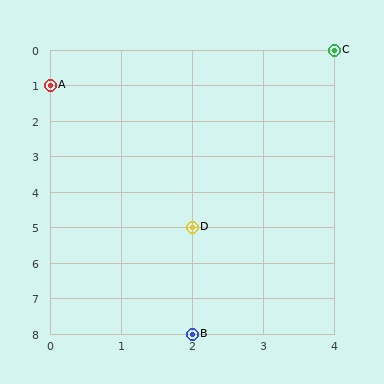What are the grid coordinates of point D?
Point D is at grid coordinates (2, 5).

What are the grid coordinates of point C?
Point C is at grid coordinates (4, 0).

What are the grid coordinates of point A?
Point A is at grid coordinates (0, 1).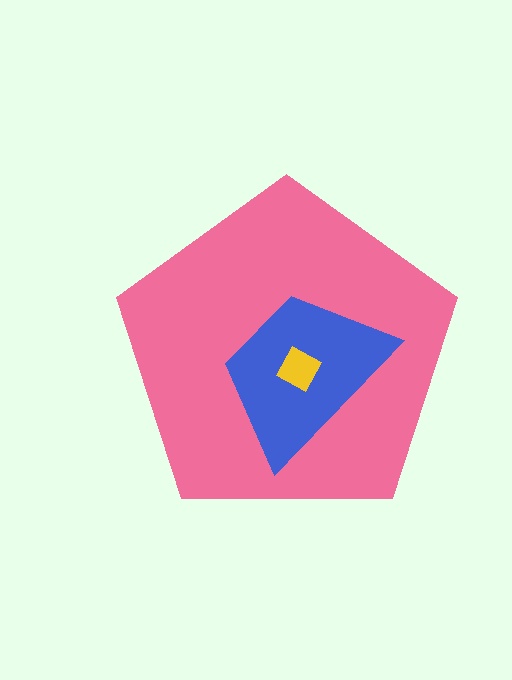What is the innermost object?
The yellow diamond.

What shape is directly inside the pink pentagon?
The blue trapezoid.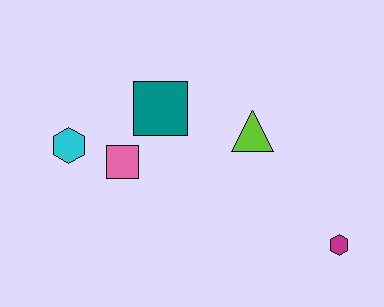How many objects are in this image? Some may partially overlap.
There are 5 objects.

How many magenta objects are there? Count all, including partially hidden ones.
There is 1 magenta object.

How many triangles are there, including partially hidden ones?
There is 1 triangle.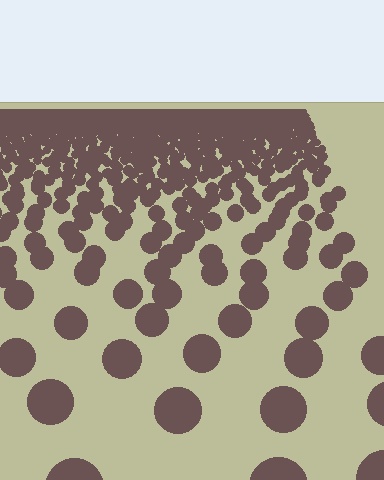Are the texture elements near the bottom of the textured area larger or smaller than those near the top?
Larger. Near the bottom, elements are closer to the viewer and appear at a bigger on-screen size.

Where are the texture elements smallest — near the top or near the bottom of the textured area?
Near the top.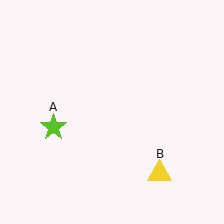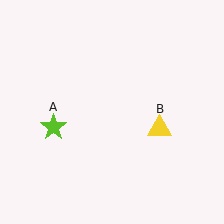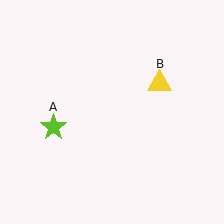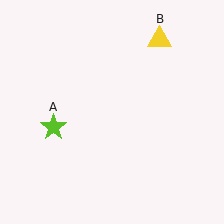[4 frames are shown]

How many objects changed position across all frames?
1 object changed position: yellow triangle (object B).